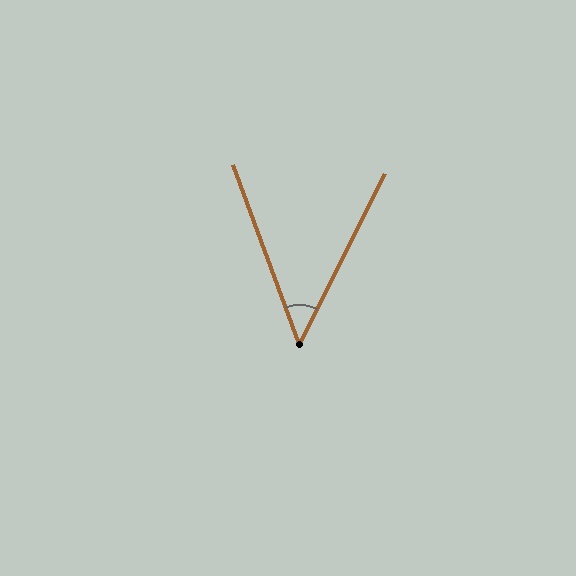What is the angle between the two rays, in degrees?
Approximately 47 degrees.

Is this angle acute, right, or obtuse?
It is acute.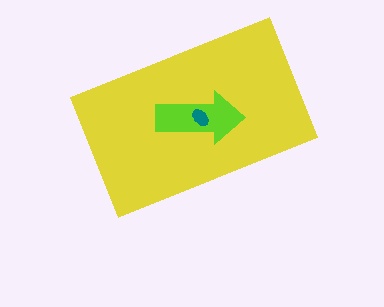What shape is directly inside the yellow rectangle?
The lime arrow.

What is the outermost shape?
The yellow rectangle.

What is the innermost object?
The teal ellipse.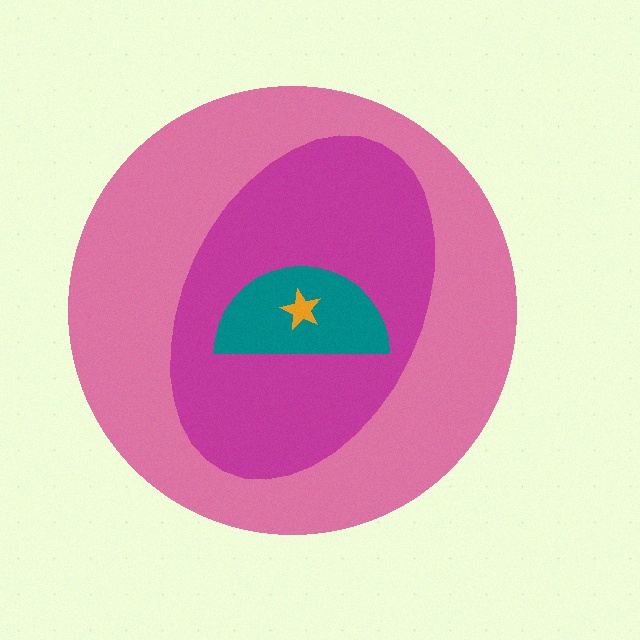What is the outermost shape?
The pink circle.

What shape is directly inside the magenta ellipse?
The teal semicircle.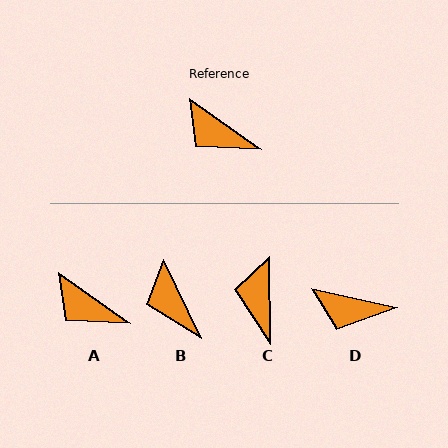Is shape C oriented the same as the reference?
No, it is off by about 53 degrees.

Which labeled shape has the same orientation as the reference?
A.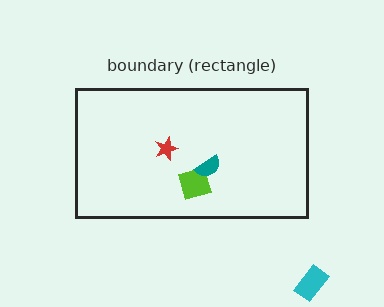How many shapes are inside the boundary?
3 inside, 1 outside.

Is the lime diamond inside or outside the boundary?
Inside.